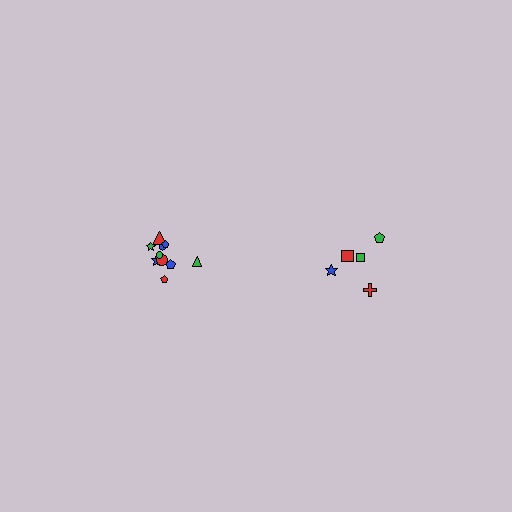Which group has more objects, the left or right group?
The left group.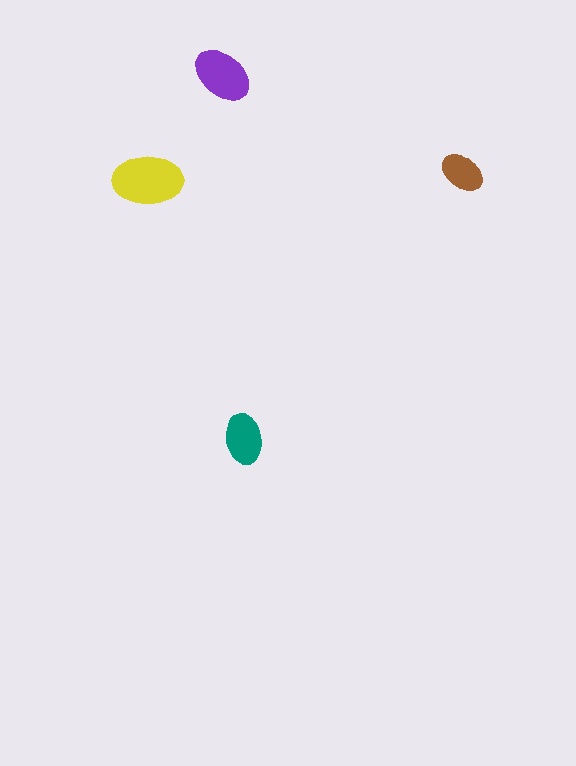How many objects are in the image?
There are 4 objects in the image.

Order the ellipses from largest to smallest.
the yellow one, the purple one, the teal one, the brown one.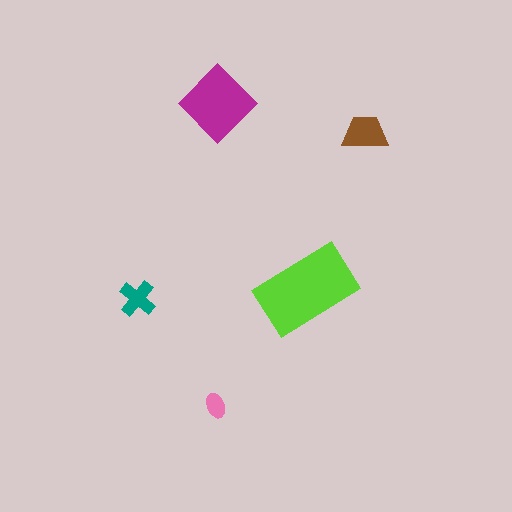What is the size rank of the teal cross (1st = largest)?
4th.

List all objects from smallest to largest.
The pink ellipse, the teal cross, the brown trapezoid, the magenta diamond, the lime rectangle.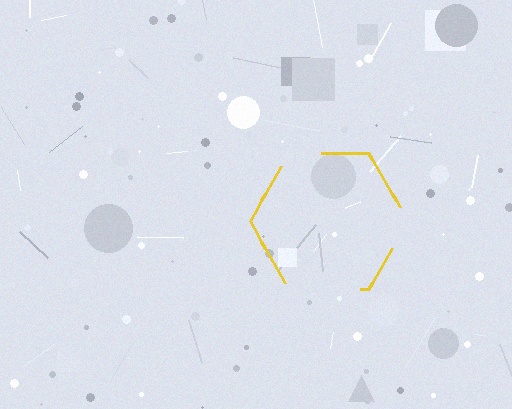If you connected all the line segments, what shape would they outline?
They would outline a hexagon.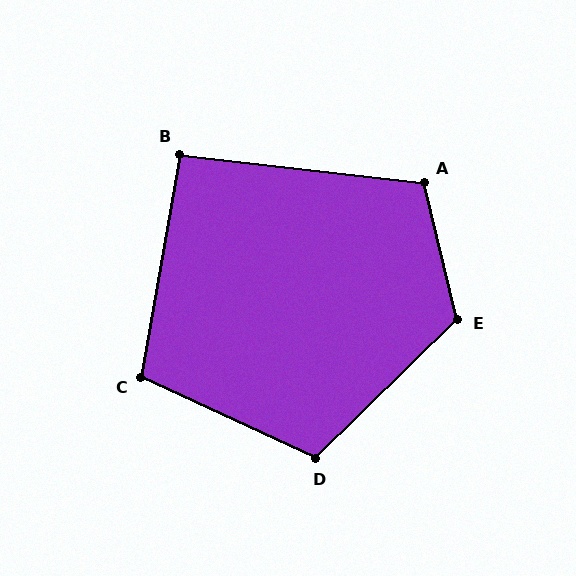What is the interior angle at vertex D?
Approximately 111 degrees (obtuse).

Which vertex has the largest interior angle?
E, at approximately 121 degrees.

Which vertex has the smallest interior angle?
B, at approximately 93 degrees.